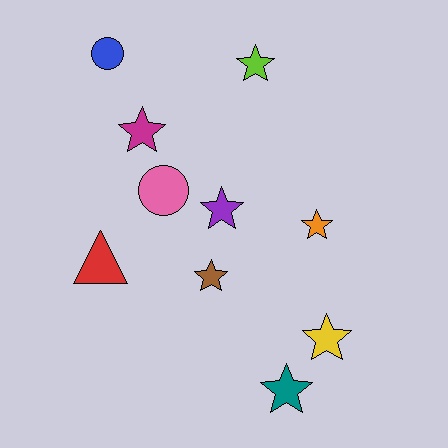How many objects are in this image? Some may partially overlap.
There are 10 objects.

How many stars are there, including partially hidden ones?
There are 7 stars.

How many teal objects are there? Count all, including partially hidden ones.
There is 1 teal object.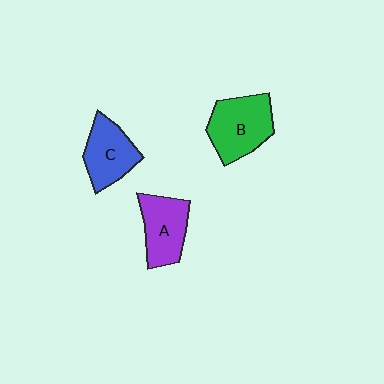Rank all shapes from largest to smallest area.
From largest to smallest: B (green), A (purple), C (blue).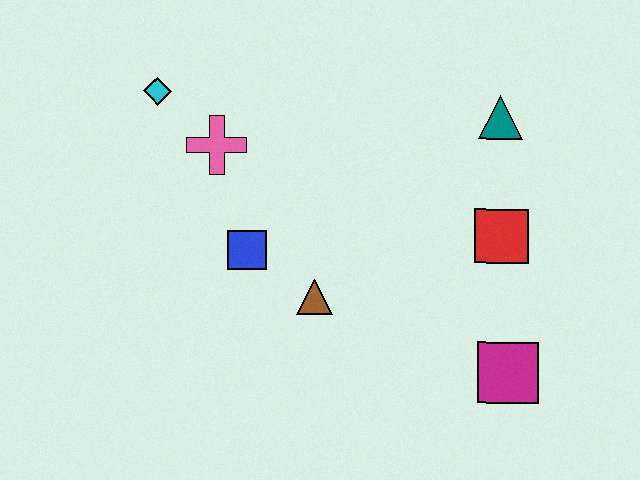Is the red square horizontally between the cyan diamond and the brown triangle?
No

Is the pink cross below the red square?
No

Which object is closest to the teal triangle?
The red square is closest to the teal triangle.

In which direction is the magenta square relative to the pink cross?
The magenta square is to the right of the pink cross.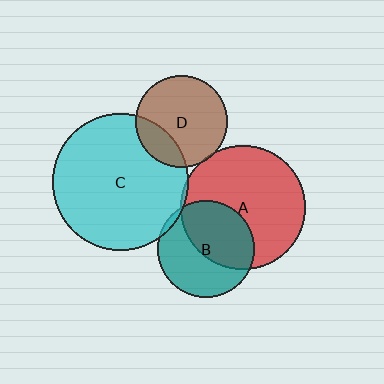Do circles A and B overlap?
Yes.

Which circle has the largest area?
Circle C (cyan).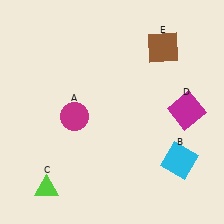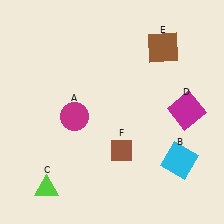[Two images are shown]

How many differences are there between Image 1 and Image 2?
There is 1 difference between the two images.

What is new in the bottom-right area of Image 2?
A brown diamond (F) was added in the bottom-right area of Image 2.